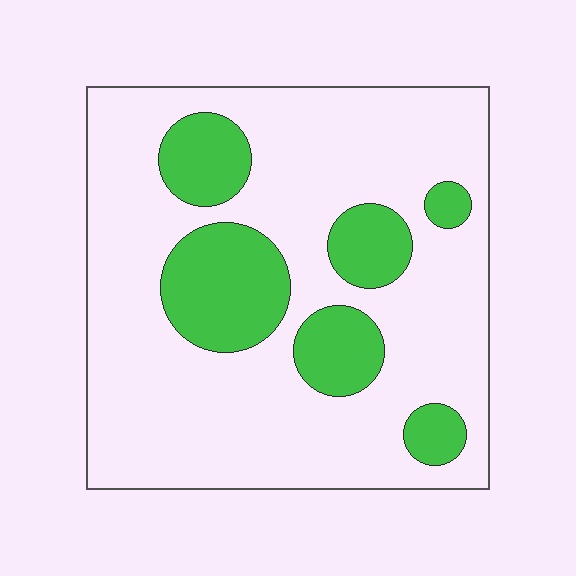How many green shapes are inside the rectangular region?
6.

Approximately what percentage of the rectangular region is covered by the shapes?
Approximately 25%.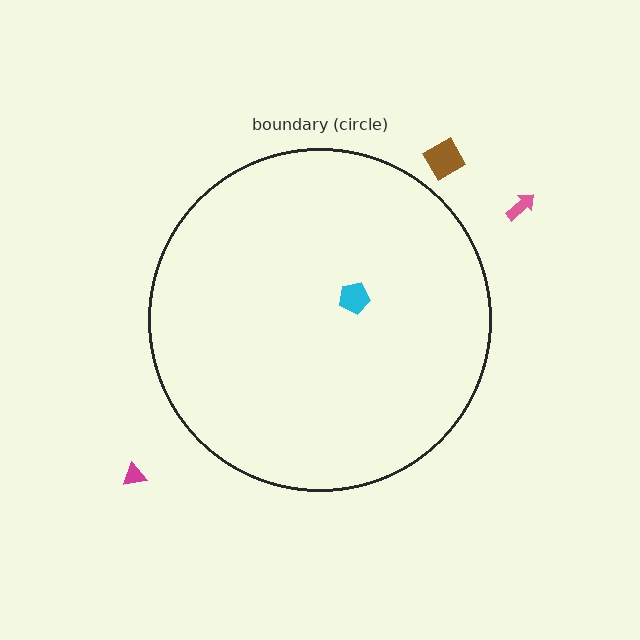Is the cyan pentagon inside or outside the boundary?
Inside.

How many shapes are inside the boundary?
1 inside, 3 outside.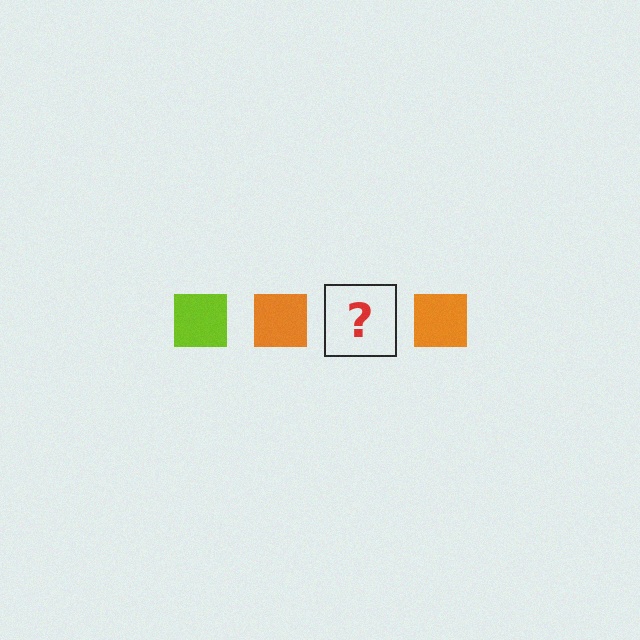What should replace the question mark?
The question mark should be replaced with a lime square.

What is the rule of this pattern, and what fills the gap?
The rule is that the pattern cycles through lime, orange squares. The gap should be filled with a lime square.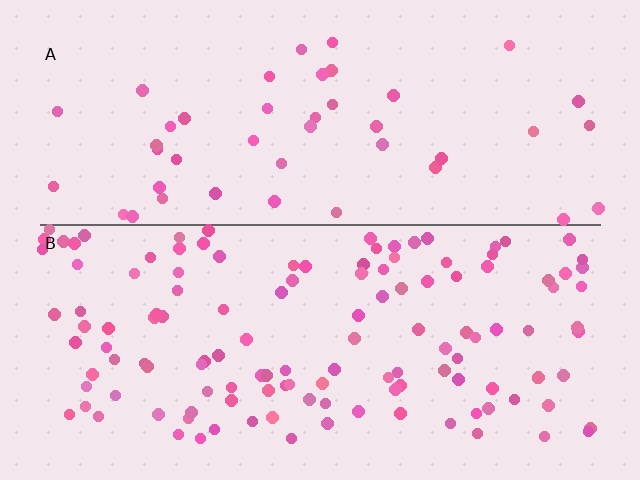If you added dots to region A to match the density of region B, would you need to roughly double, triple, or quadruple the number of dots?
Approximately triple.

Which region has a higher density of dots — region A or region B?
B (the bottom).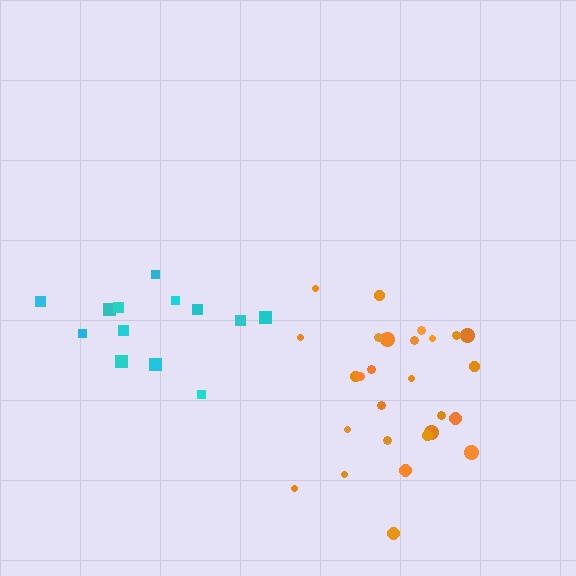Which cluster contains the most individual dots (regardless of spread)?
Orange (27).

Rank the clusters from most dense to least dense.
orange, cyan.